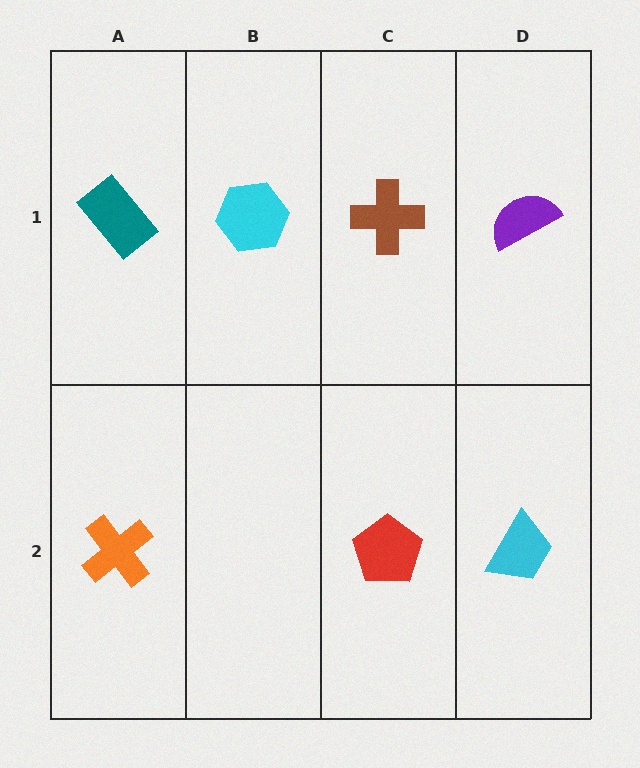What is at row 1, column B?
A cyan hexagon.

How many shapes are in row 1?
4 shapes.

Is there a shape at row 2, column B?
No, that cell is empty.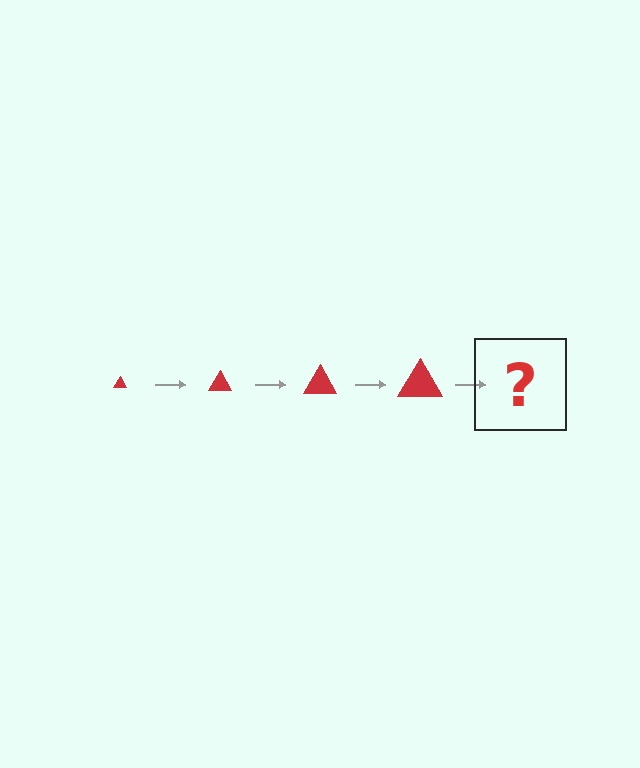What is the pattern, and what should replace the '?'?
The pattern is that the triangle gets progressively larger each step. The '?' should be a red triangle, larger than the previous one.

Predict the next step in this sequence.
The next step is a red triangle, larger than the previous one.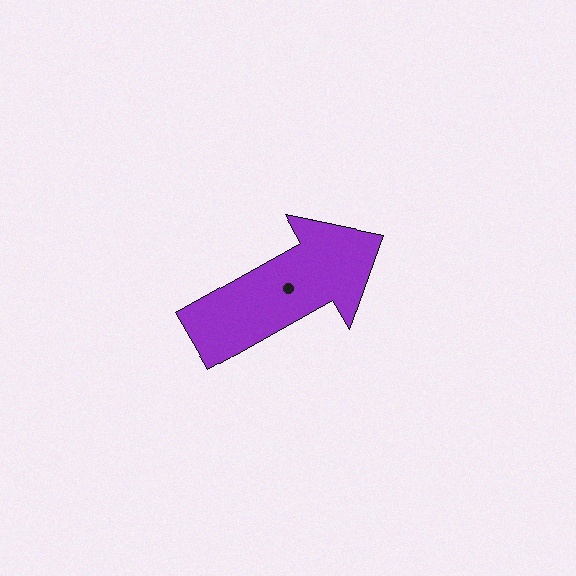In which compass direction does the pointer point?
Northeast.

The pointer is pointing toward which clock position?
Roughly 2 o'clock.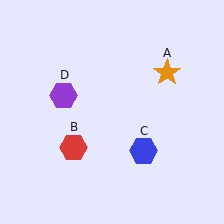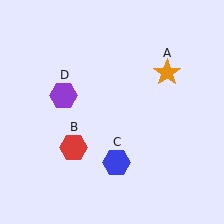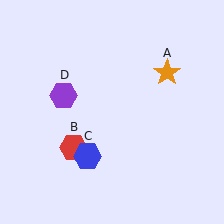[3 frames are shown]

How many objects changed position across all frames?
1 object changed position: blue hexagon (object C).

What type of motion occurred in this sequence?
The blue hexagon (object C) rotated clockwise around the center of the scene.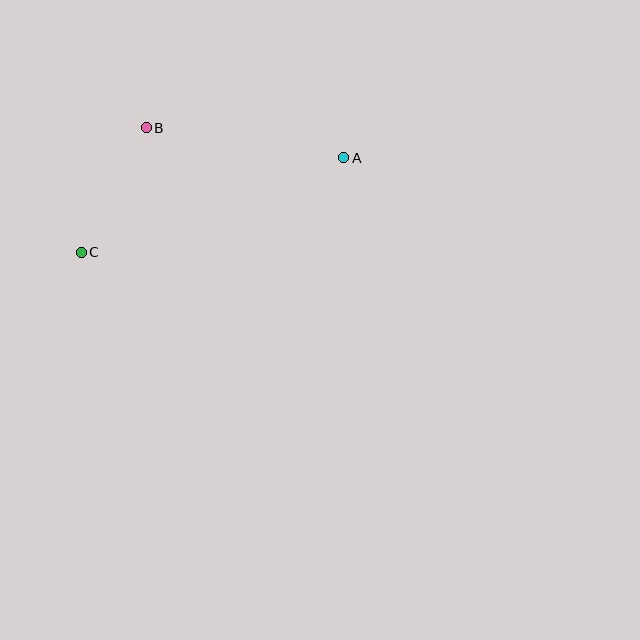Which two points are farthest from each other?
Points A and C are farthest from each other.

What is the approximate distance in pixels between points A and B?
The distance between A and B is approximately 200 pixels.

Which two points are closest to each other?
Points B and C are closest to each other.